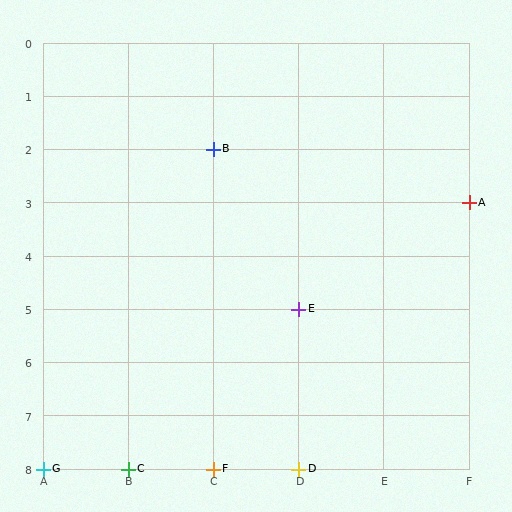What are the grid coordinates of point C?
Point C is at grid coordinates (B, 8).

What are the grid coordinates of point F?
Point F is at grid coordinates (C, 8).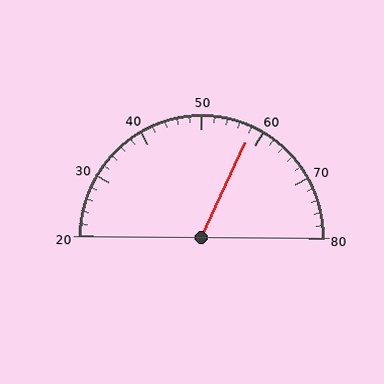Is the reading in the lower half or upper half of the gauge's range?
The reading is in the upper half of the range (20 to 80).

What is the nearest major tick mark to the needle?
The nearest major tick mark is 60.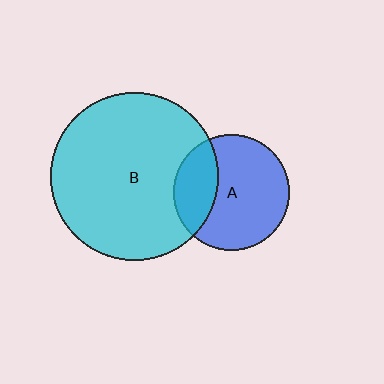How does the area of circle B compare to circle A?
Approximately 2.1 times.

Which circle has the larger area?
Circle B (cyan).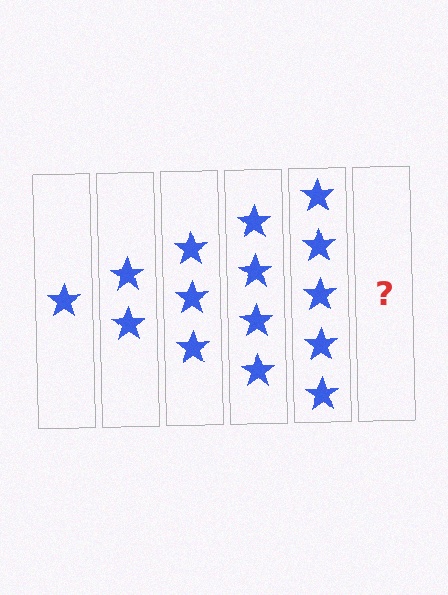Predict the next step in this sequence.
The next step is 6 stars.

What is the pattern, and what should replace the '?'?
The pattern is that each step adds one more star. The '?' should be 6 stars.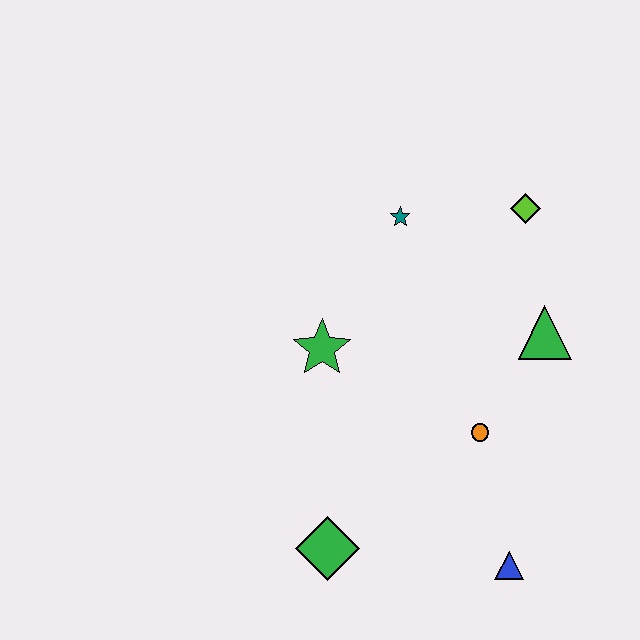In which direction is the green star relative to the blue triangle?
The green star is above the blue triangle.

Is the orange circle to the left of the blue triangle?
Yes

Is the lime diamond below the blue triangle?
No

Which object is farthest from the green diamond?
The lime diamond is farthest from the green diamond.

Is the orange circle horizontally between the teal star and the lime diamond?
Yes